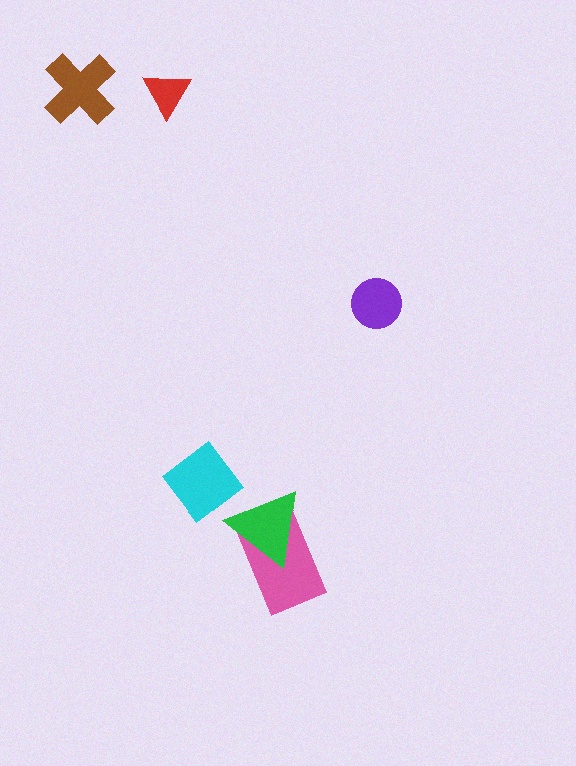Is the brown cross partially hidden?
No, no other shape covers it.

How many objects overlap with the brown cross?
0 objects overlap with the brown cross.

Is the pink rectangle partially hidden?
Yes, it is partially covered by another shape.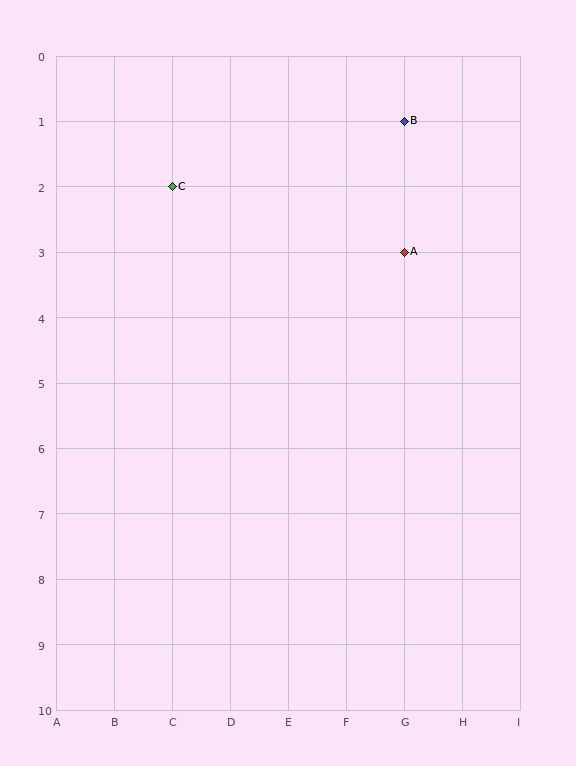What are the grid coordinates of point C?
Point C is at grid coordinates (C, 2).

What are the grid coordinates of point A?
Point A is at grid coordinates (G, 3).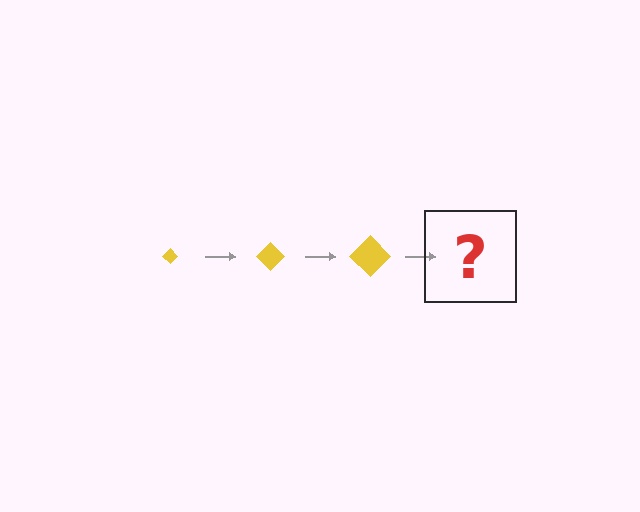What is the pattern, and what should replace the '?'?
The pattern is that the diamond gets progressively larger each step. The '?' should be a yellow diamond, larger than the previous one.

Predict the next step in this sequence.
The next step is a yellow diamond, larger than the previous one.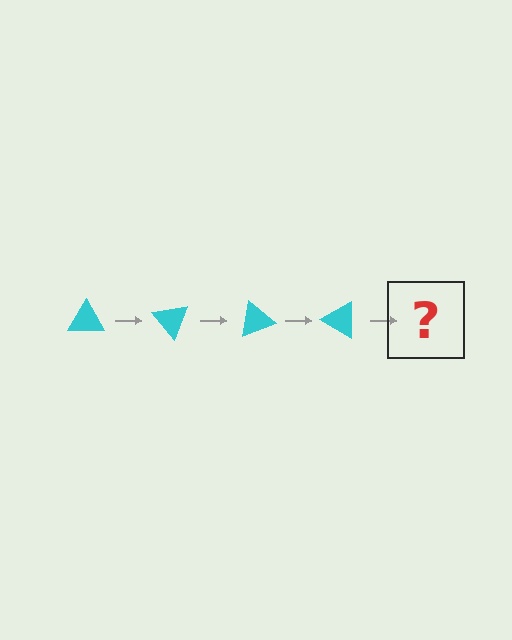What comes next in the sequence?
The next element should be a cyan triangle rotated 200 degrees.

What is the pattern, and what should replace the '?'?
The pattern is that the triangle rotates 50 degrees each step. The '?' should be a cyan triangle rotated 200 degrees.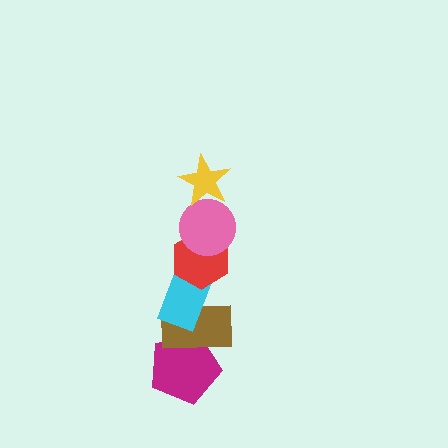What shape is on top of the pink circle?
The yellow star is on top of the pink circle.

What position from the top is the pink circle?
The pink circle is 2nd from the top.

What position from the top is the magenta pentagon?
The magenta pentagon is 6th from the top.